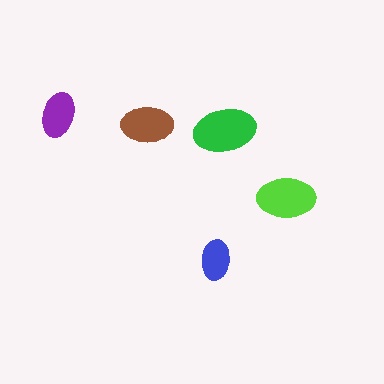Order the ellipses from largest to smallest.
the green one, the lime one, the brown one, the purple one, the blue one.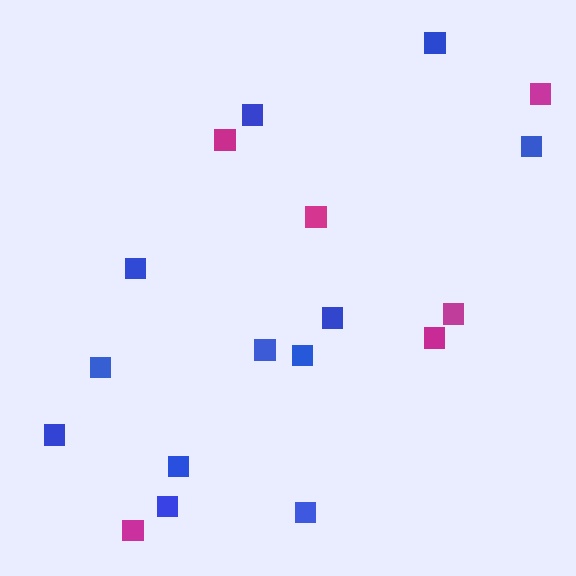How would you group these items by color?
There are 2 groups: one group of blue squares (12) and one group of magenta squares (6).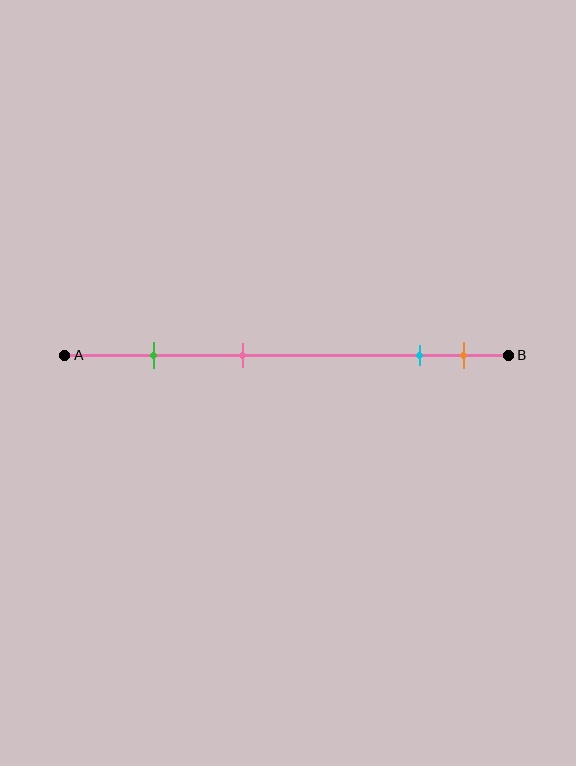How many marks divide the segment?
There are 4 marks dividing the segment.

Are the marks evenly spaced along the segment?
No, the marks are not evenly spaced.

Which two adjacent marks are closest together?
The cyan and orange marks are the closest adjacent pair.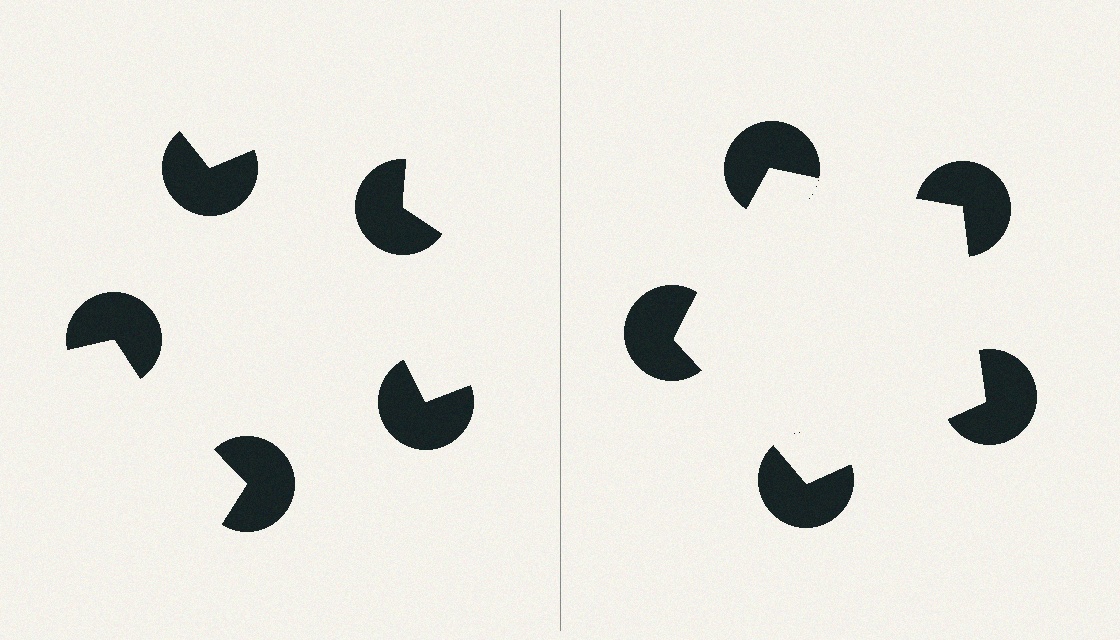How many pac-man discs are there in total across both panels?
10 — 5 on each side.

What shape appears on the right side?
An illusory pentagon.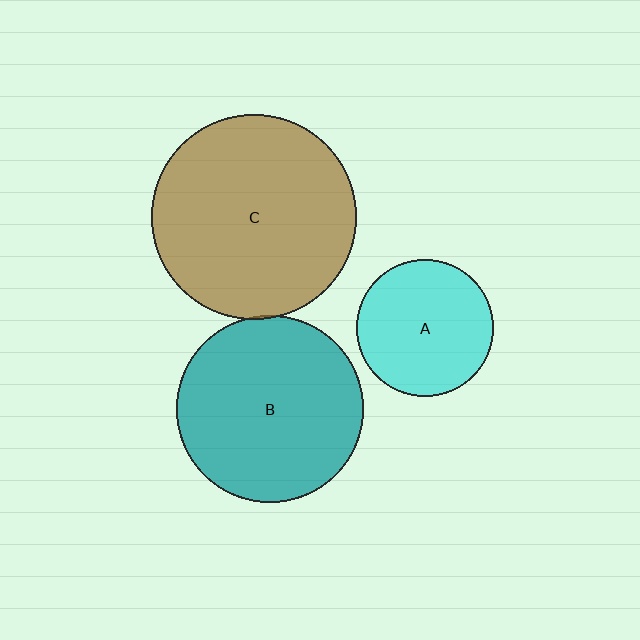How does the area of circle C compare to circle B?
Approximately 1.2 times.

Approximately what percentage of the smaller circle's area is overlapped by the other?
Approximately 5%.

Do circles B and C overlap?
Yes.